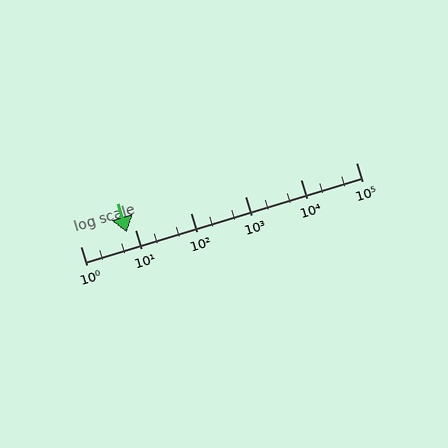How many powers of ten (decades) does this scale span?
The scale spans 5 decades, from 1 to 100000.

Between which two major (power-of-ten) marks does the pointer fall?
The pointer is between 1 and 10.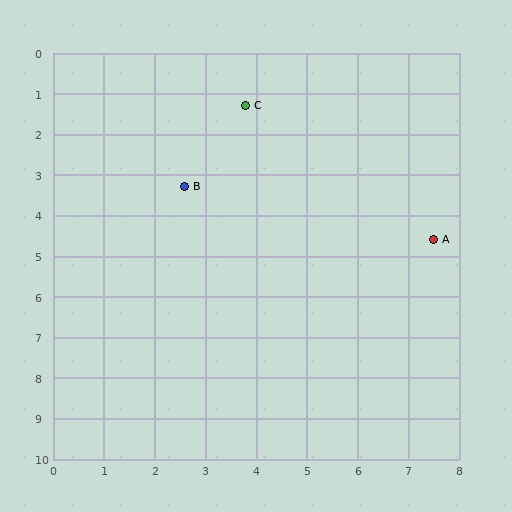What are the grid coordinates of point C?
Point C is at approximately (3.8, 1.3).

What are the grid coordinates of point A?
Point A is at approximately (7.5, 4.6).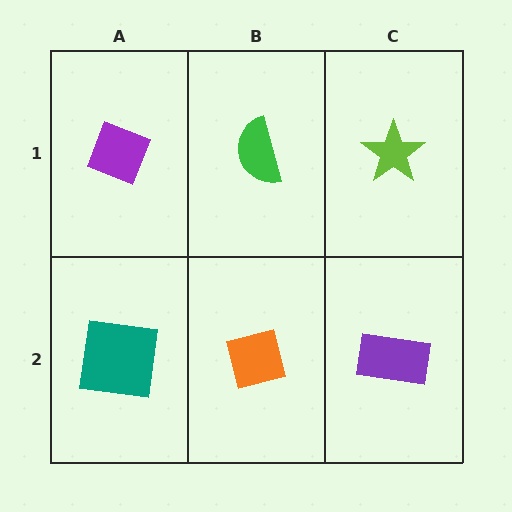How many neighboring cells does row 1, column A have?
2.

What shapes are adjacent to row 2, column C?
A lime star (row 1, column C), an orange square (row 2, column B).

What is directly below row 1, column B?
An orange square.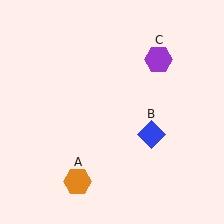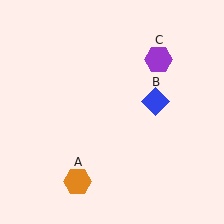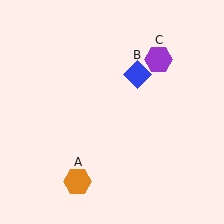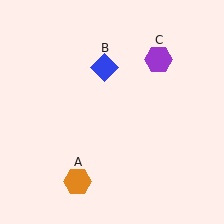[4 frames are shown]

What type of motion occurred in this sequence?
The blue diamond (object B) rotated counterclockwise around the center of the scene.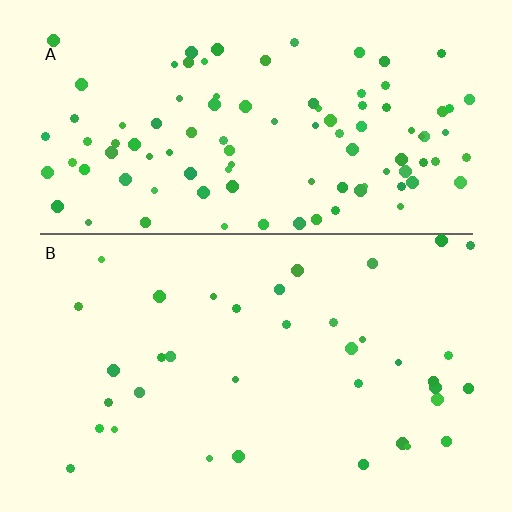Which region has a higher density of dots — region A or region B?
A (the top).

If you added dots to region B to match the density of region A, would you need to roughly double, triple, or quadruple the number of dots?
Approximately triple.